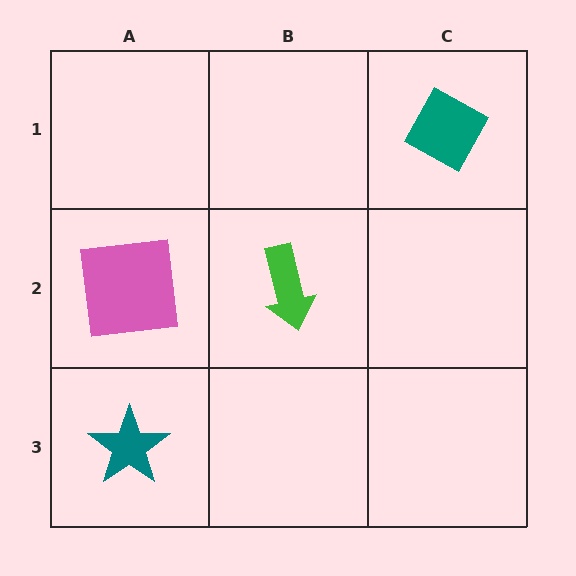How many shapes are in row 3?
1 shape.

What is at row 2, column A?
A pink square.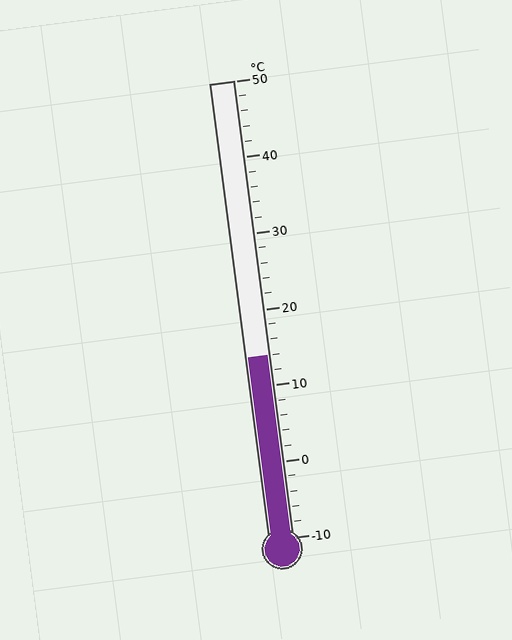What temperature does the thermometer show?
The thermometer shows approximately 14°C.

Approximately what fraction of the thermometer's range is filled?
The thermometer is filled to approximately 40% of its range.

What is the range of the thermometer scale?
The thermometer scale ranges from -10°C to 50°C.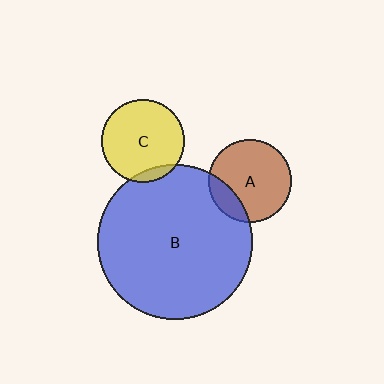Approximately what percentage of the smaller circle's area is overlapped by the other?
Approximately 15%.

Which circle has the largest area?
Circle B (blue).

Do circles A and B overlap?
Yes.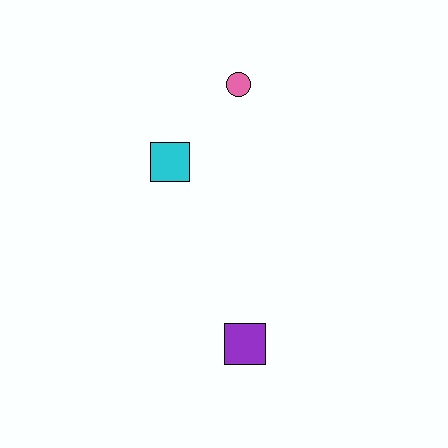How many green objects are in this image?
There are no green objects.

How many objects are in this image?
There are 3 objects.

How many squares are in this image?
There are 2 squares.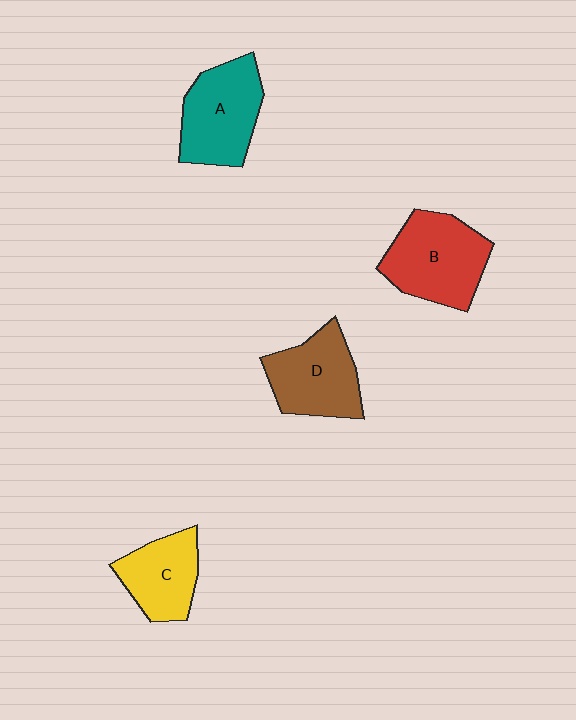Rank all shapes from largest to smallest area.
From largest to smallest: B (red), A (teal), D (brown), C (yellow).